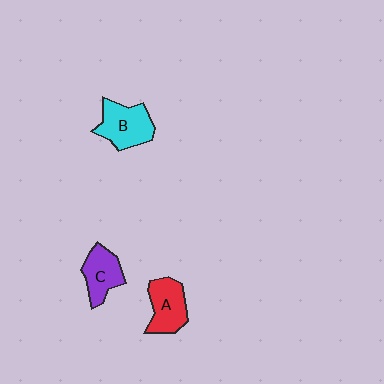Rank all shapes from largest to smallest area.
From largest to smallest: B (cyan), A (red), C (purple).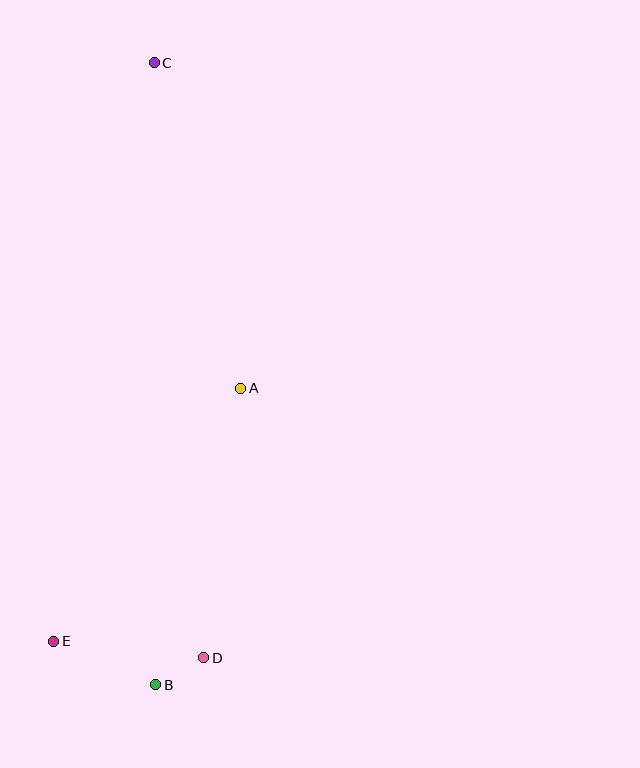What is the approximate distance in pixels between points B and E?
The distance between B and E is approximately 110 pixels.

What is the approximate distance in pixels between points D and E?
The distance between D and E is approximately 151 pixels.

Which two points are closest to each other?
Points B and D are closest to each other.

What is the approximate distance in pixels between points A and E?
The distance between A and E is approximately 315 pixels.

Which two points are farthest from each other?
Points B and C are farthest from each other.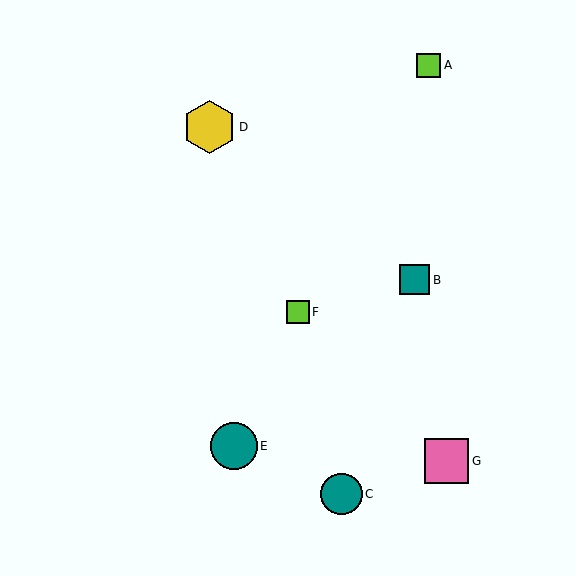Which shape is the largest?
The yellow hexagon (labeled D) is the largest.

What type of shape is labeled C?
Shape C is a teal circle.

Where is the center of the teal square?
The center of the teal square is at (415, 280).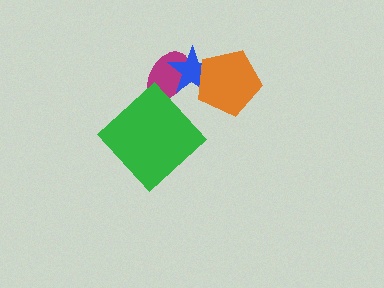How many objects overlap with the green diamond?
0 objects overlap with the green diamond.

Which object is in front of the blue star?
The orange pentagon is in front of the blue star.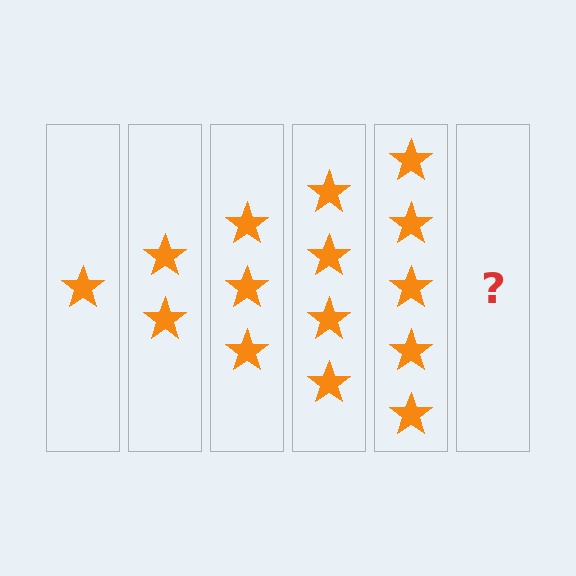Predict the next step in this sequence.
The next step is 6 stars.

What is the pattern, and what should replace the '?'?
The pattern is that each step adds one more star. The '?' should be 6 stars.